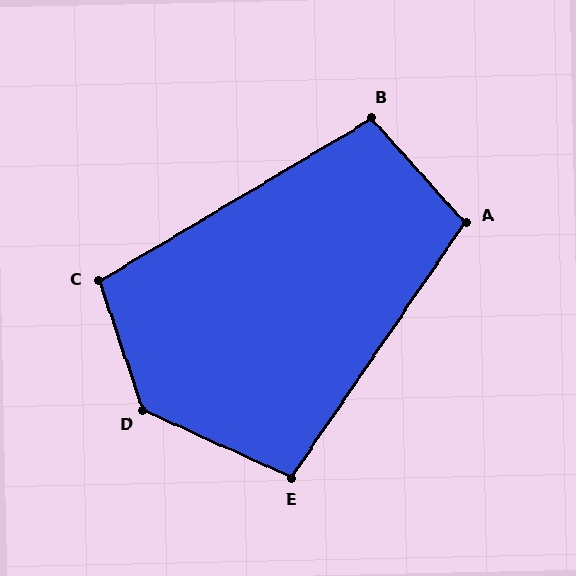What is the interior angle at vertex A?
Approximately 104 degrees (obtuse).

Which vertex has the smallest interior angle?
E, at approximately 100 degrees.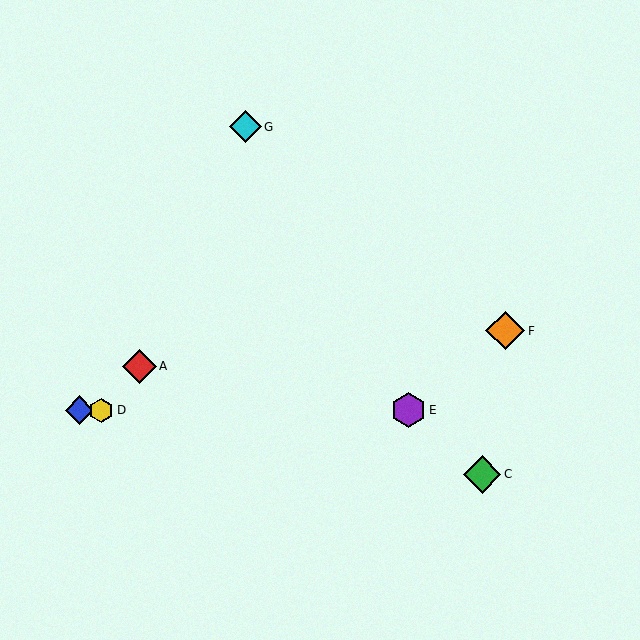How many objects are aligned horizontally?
3 objects (B, D, E) are aligned horizontally.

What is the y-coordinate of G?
Object G is at y≈127.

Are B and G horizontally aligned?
No, B is at y≈410 and G is at y≈127.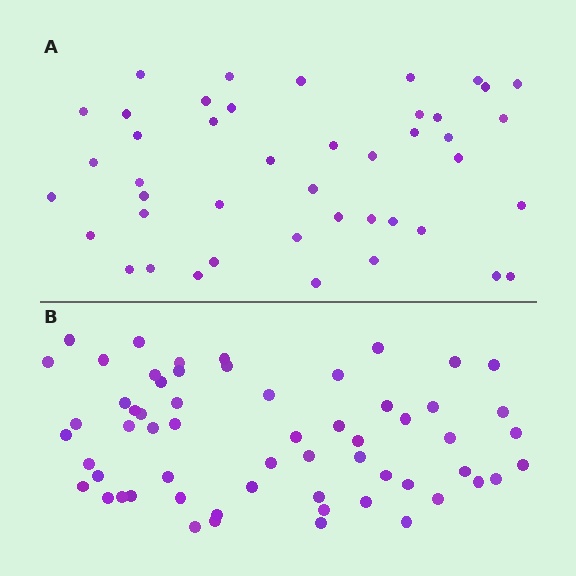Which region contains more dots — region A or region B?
Region B (the bottom region) has more dots.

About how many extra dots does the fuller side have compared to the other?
Region B has approximately 15 more dots than region A.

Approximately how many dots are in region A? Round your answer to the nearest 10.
About 40 dots. (The exact count is 44, which rounds to 40.)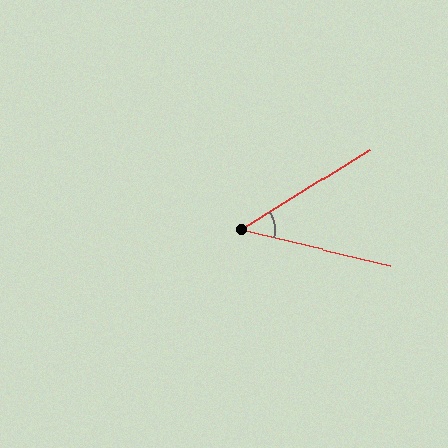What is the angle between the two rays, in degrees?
Approximately 46 degrees.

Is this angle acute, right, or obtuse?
It is acute.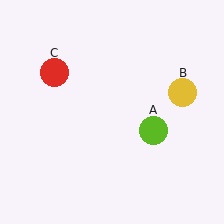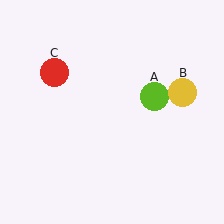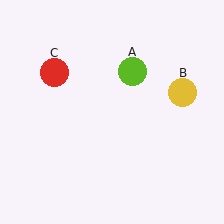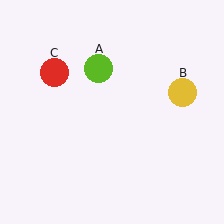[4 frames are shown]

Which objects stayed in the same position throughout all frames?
Yellow circle (object B) and red circle (object C) remained stationary.